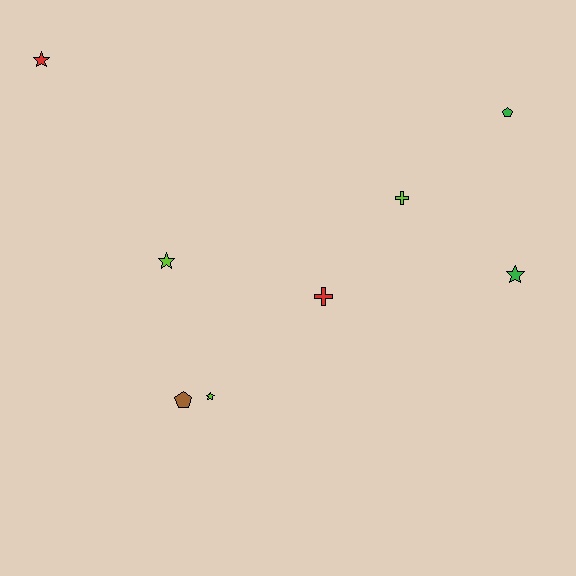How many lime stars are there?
There are 2 lime stars.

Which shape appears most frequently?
Star, with 4 objects.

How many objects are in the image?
There are 8 objects.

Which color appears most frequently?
Lime, with 3 objects.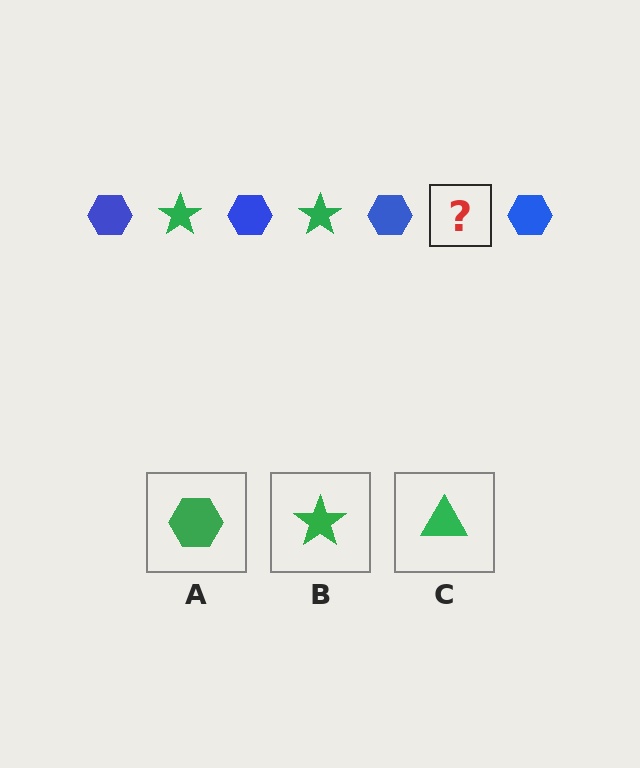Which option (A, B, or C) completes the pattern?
B.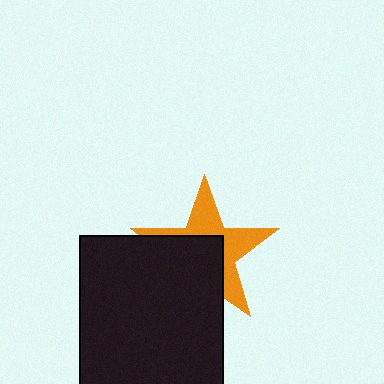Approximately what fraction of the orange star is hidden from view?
Roughly 50% of the orange star is hidden behind the black rectangle.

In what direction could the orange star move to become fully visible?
The orange star could move toward the upper-right. That would shift it out from behind the black rectangle entirely.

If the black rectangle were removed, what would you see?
You would see the complete orange star.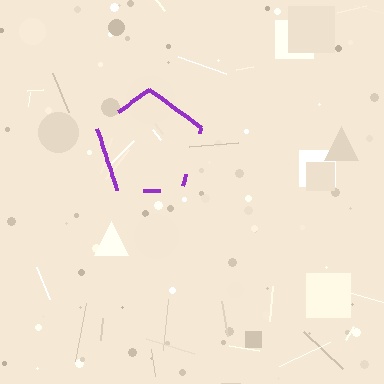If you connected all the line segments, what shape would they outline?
They would outline a pentagon.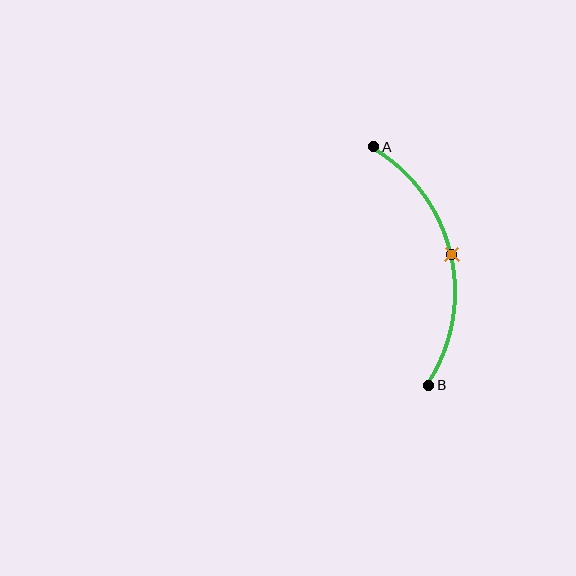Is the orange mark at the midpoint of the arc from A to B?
Yes. The orange mark lies on the arc at equal arc-length from both A and B — it is the arc midpoint.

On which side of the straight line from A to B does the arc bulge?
The arc bulges to the right of the straight line connecting A and B.